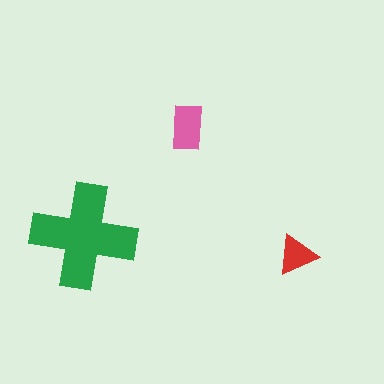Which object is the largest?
The green cross.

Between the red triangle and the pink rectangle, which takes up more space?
The pink rectangle.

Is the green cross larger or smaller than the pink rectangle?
Larger.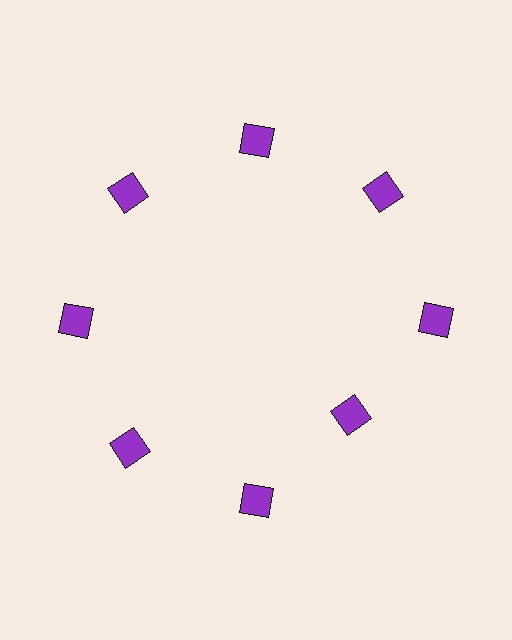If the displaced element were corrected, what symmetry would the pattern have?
It would have 8-fold rotational symmetry — the pattern would map onto itself every 45 degrees.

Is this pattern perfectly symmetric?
No. The 8 purple squares are arranged in a ring, but one element near the 4 o'clock position is pulled inward toward the center, breaking the 8-fold rotational symmetry.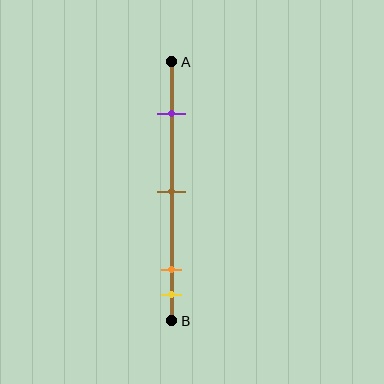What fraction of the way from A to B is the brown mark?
The brown mark is approximately 50% (0.5) of the way from A to B.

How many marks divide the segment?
There are 4 marks dividing the segment.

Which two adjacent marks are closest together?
The orange and yellow marks are the closest adjacent pair.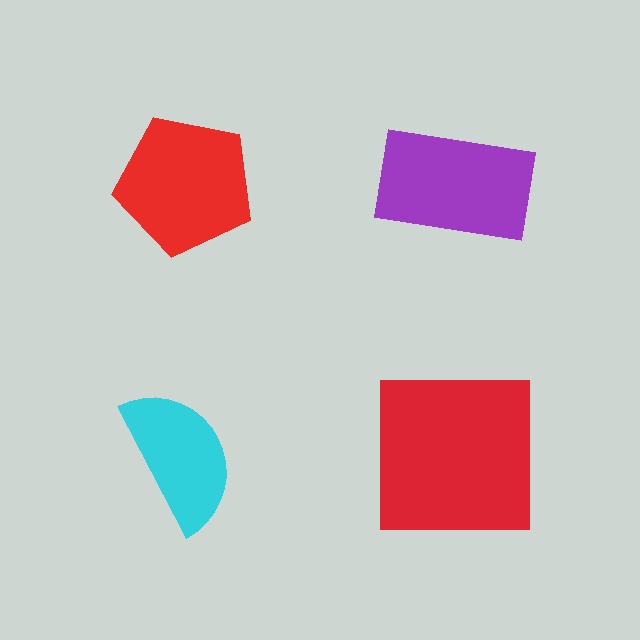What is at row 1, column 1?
A red pentagon.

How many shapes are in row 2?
2 shapes.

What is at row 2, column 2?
A red square.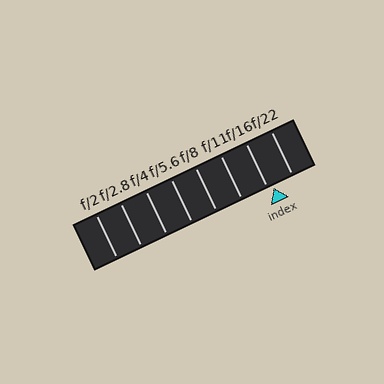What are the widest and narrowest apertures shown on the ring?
The widest aperture shown is f/2 and the narrowest is f/22.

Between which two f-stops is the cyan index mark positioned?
The index mark is between f/16 and f/22.